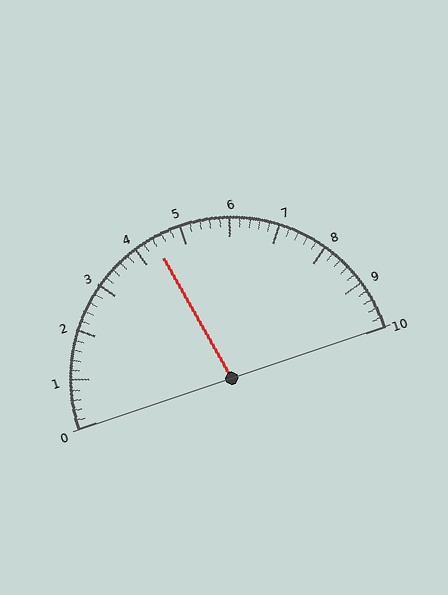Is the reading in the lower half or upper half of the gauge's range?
The reading is in the lower half of the range (0 to 10).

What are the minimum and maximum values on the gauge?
The gauge ranges from 0 to 10.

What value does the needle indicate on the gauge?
The needle indicates approximately 4.4.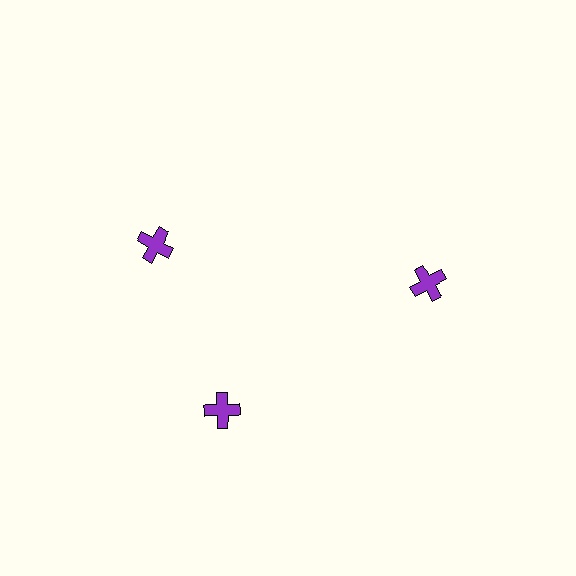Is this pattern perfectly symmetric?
No. The 3 purple crosses are arranged in a ring, but one element near the 11 o'clock position is rotated out of alignment along the ring, breaking the 3-fold rotational symmetry.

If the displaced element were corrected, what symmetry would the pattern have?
It would have 3-fold rotational symmetry — the pattern would map onto itself every 120 degrees.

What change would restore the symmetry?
The symmetry would be restored by rotating it back into even spacing with its neighbors so that all 3 crosses sit at equal angles and equal distance from the center.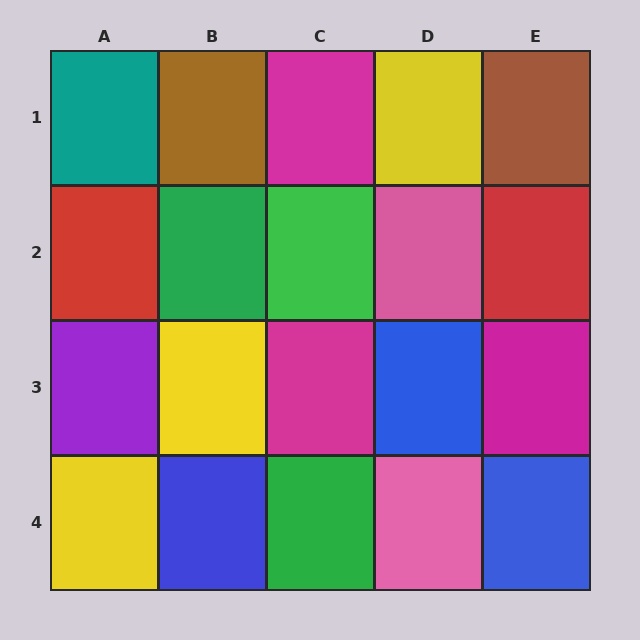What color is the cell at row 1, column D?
Yellow.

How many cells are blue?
3 cells are blue.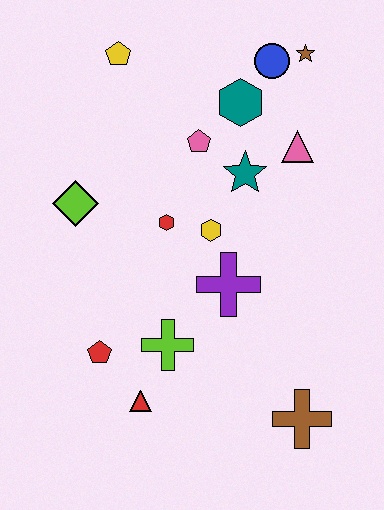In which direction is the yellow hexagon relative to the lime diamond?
The yellow hexagon is to the right of the lime diamond.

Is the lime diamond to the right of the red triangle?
No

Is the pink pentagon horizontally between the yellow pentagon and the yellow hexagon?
Yes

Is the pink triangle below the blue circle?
Yes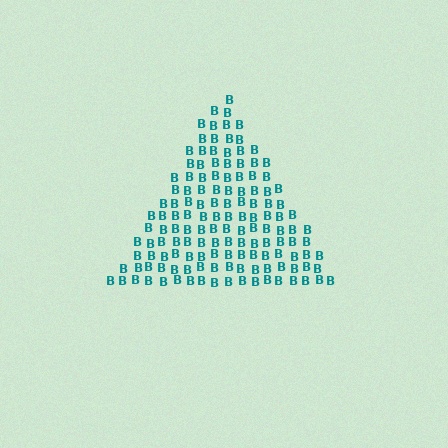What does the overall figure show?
The overall figure shows a triangle.